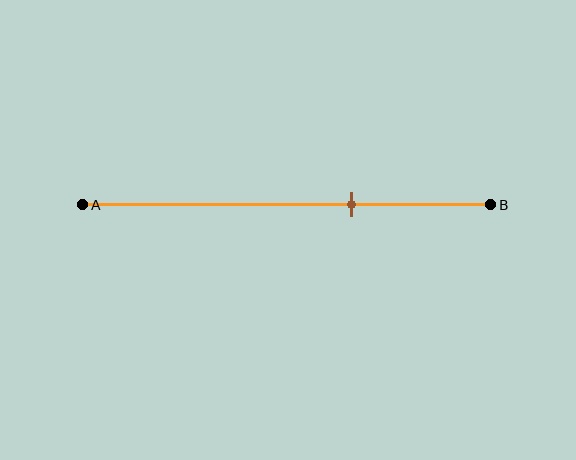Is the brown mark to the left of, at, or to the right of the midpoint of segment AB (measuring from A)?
The brown mark is to the right of the midpoint of segment AB.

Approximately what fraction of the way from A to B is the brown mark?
The brown mark is approximately 65% of the way from A to B.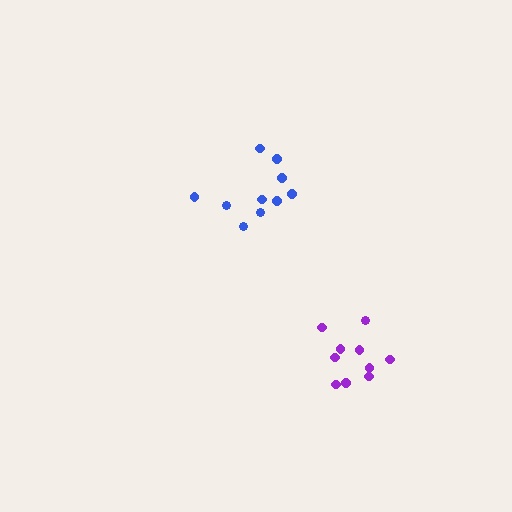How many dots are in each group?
Group 1: 10 dots, Group 2: 10 dots (20 total).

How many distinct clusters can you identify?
There are 2 distinct clusters.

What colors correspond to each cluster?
The clusters are colored: purple, blue.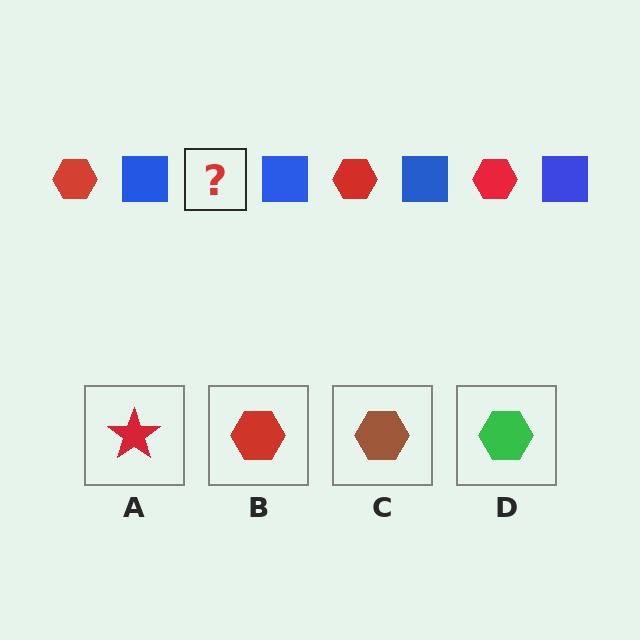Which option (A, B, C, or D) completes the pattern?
B.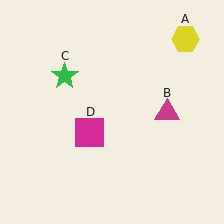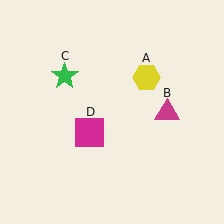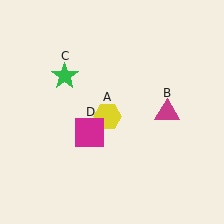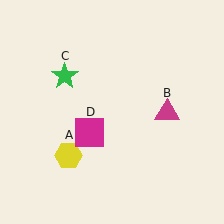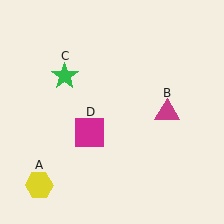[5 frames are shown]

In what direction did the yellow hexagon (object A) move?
The yellow hexagon (object A) moved down and to the left.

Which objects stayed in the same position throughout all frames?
Magenta triangle (object B) and green star (object C) and magenta square (object D) remained stationary.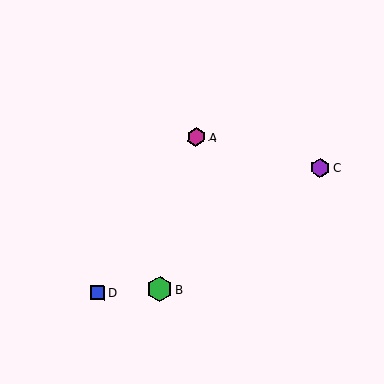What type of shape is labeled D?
Shape D is a blue square.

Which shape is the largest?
The green hexagon (labeled B) is the largest.